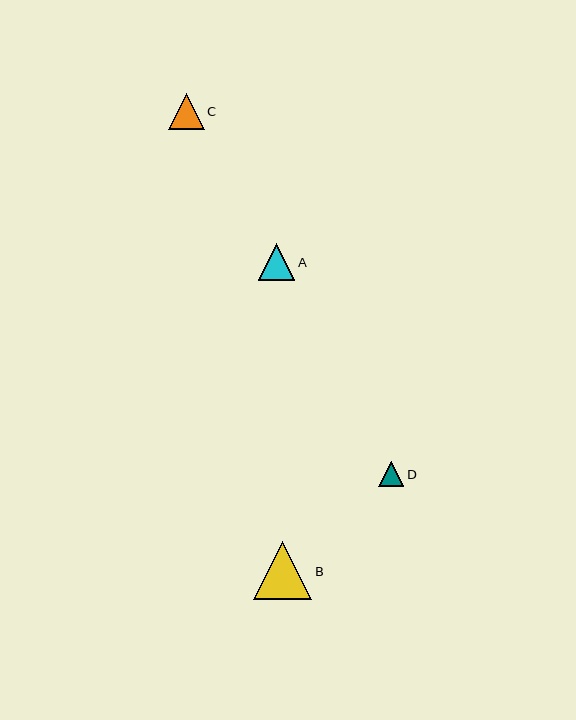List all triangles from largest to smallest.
From largest to smallest: B, A, C, D.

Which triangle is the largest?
Triangle B is the largest with a size of approximately 58 pixels.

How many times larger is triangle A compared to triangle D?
Triangle A is approximately 1.5 times the size of triangle D.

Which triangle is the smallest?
Triangle D is the smallest with a size of approximately 25 pixels.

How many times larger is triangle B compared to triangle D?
Triangle B is approximately 2.3 times the size of triangle D.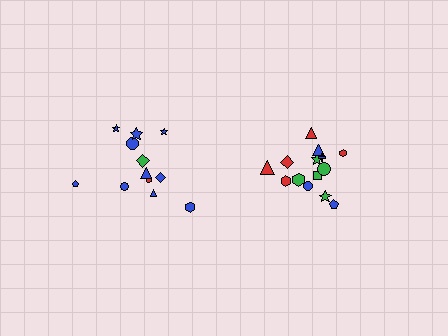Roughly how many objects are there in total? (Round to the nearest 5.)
Roughly 25 objects in total.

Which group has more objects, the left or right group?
The right group.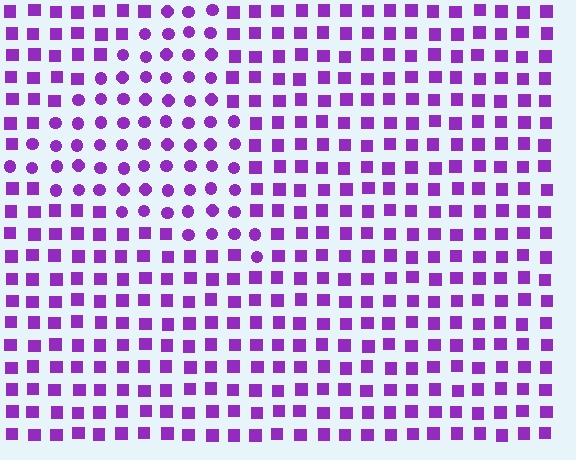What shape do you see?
I see a triangle.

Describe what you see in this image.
The image is filled with small purple elements arranged in a uniform grid. A triangle-shaped region contains circles, while the surrounding area contains squares. The boundary is defined purely by the change in element shape.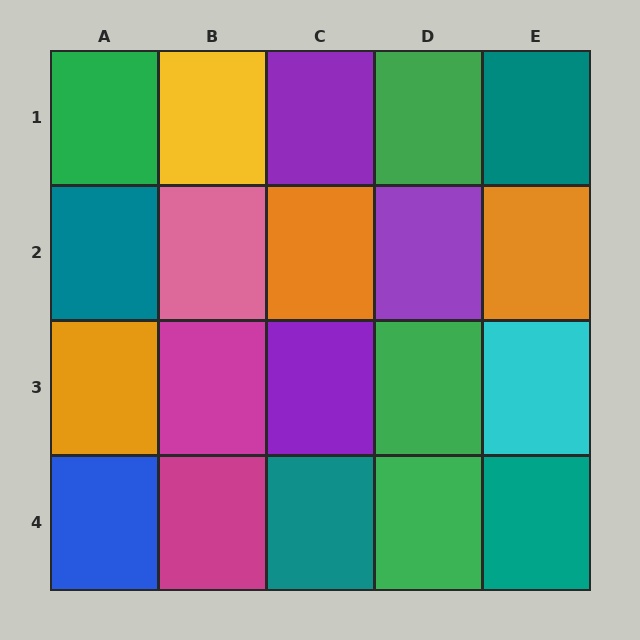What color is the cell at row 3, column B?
Magenta.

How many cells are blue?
1 cell is blue.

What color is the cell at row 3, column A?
Orange.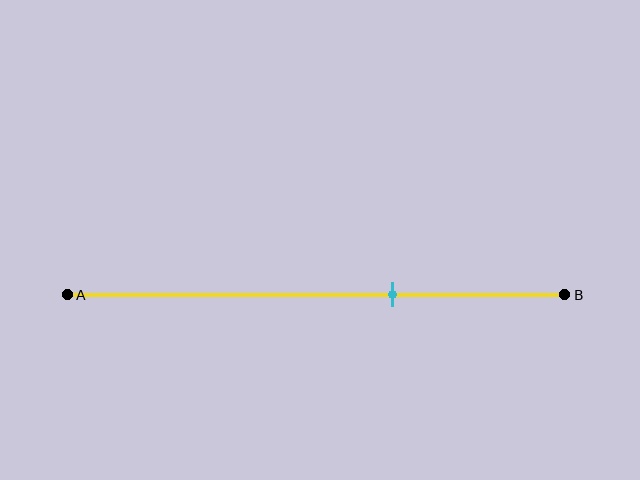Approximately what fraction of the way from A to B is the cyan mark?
The cyan mark is approximately 65% of the way from A to B.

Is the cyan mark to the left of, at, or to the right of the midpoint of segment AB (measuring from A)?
The cyan mark is to the right of the midpoint of segment AB.